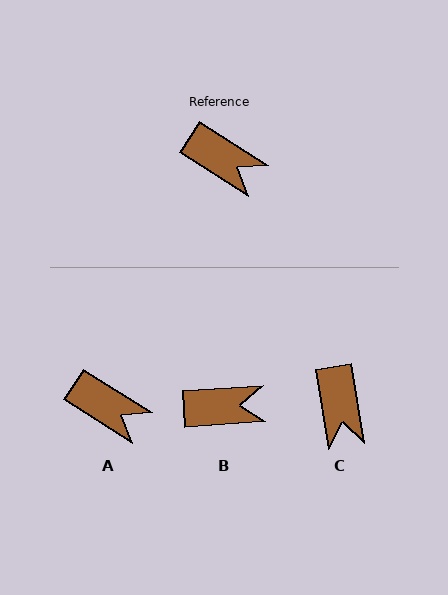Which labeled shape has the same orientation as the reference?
A.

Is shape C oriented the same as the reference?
No, it is off by about 48 degrees.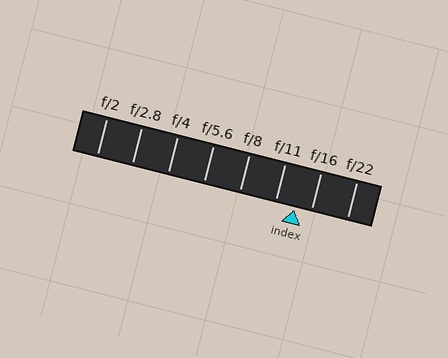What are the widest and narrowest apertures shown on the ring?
The widest aperture shown is f/2 and the narrowest is f/22.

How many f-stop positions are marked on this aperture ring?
There are 8 f-stop positions marked.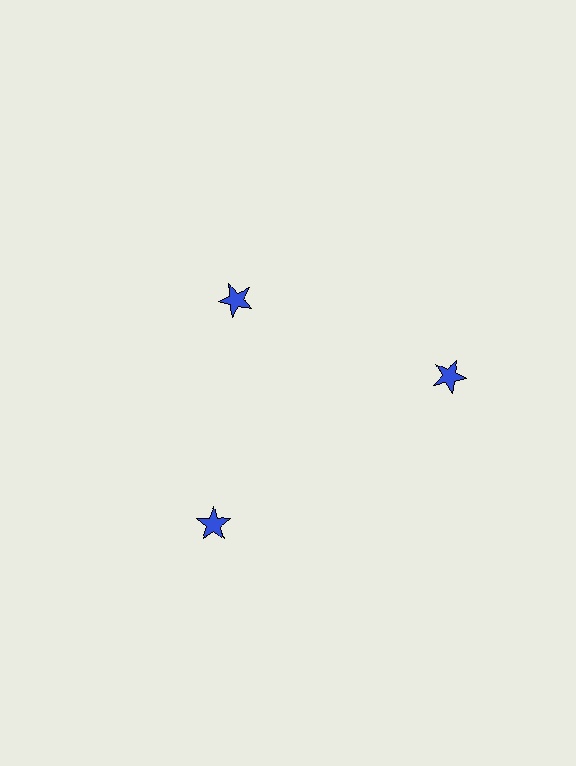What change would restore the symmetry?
The symmetry would be restored by moving it outward, back onto the ring so that all 3 stars sit at equal angles and equal distance from the center.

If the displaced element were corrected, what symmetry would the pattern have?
It would have 3-fold rotational symmetry — the pattern would map onto itself every 120 degrees.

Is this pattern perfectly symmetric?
No. The 3 blue stars are arranged in a ring, but one element near the 11 o'clock position is pulled inward toward the center, breaking the 3-fold rotational symmetry.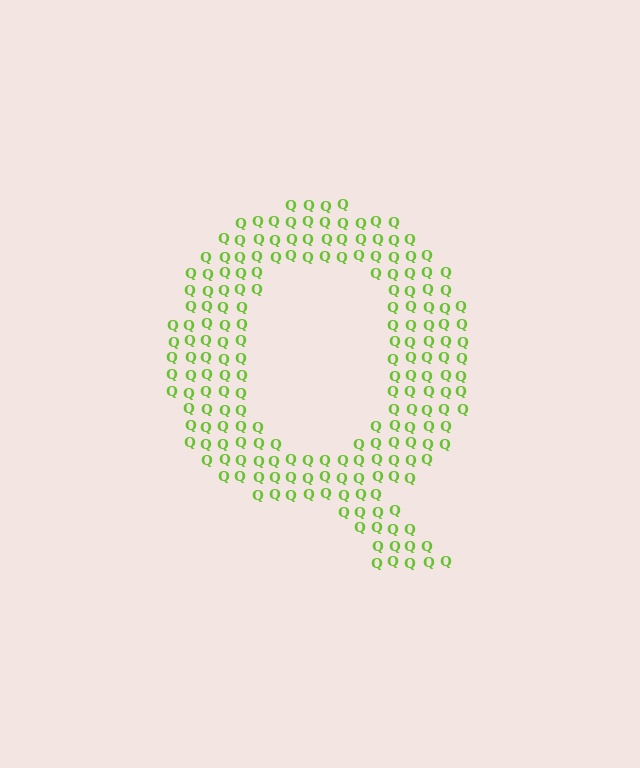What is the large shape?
The large shape is the letter Q.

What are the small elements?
The small elements are letter Q's.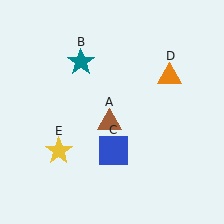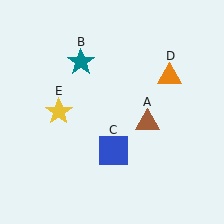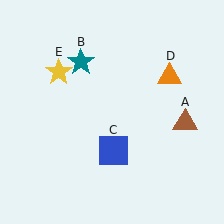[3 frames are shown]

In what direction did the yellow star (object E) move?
The yellow star (object E) moved up.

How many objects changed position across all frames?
2 objects changed position: brown triangle (object A), yellow star (object E).